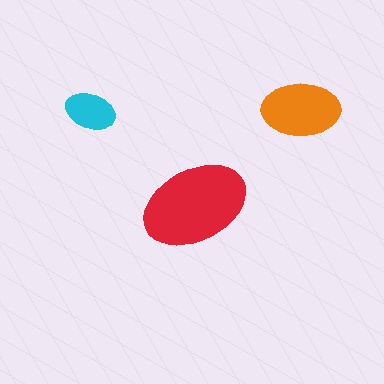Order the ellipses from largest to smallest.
the red one, the orange one, the cyan one.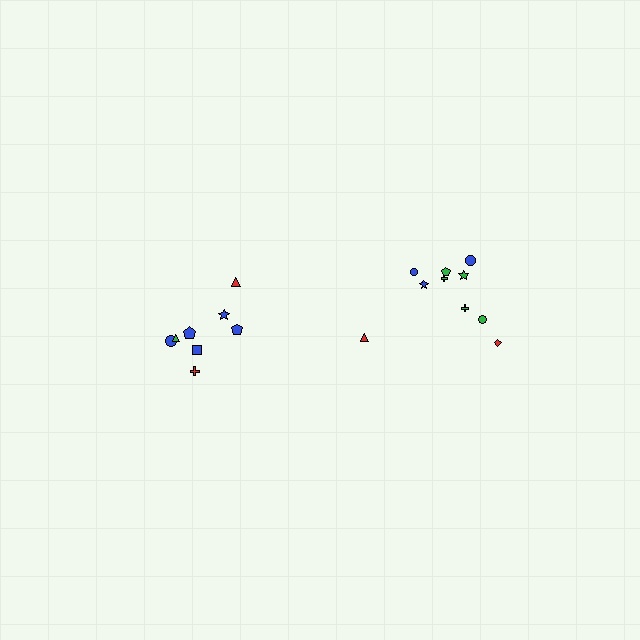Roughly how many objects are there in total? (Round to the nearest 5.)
Roughly 20 objects in total.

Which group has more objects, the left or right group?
The right group.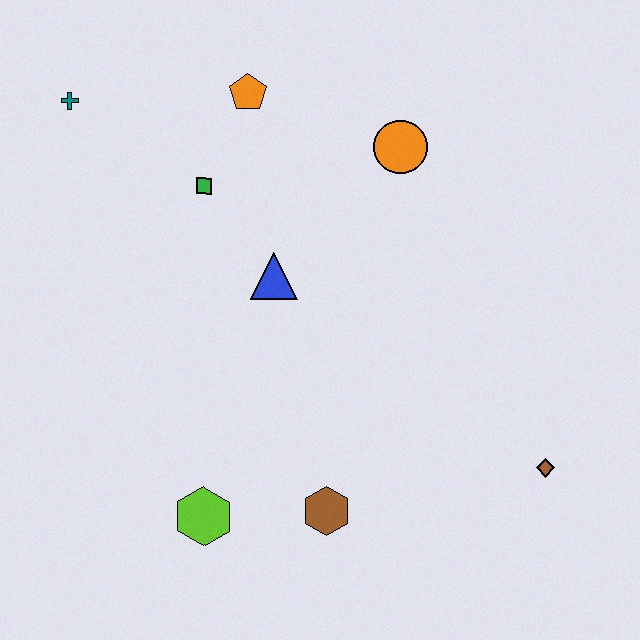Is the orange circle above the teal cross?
No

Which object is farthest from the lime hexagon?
The teal cross is farthest from the lime hexagon.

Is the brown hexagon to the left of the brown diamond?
Yes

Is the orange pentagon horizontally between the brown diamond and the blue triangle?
No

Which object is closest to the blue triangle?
The green square is closest to the blue triangle.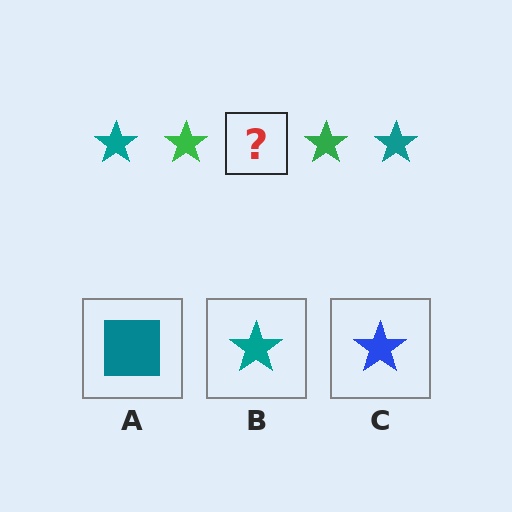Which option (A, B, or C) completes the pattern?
B.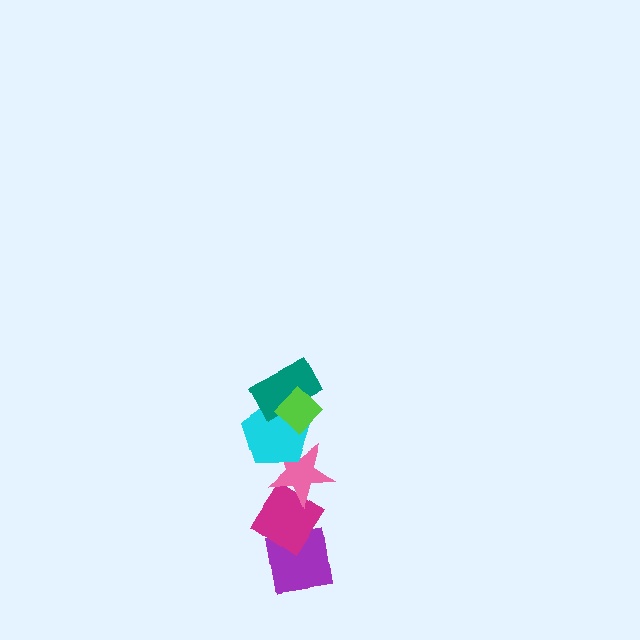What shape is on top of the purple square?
The magenta diamond is on top of the purple square.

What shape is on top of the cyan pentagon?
The teal rectangle is on top of the cyan pentagon.